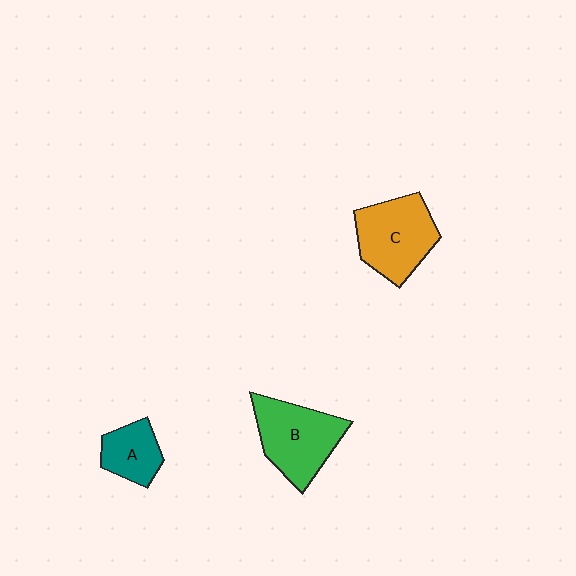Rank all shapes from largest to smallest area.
From largest to smallest: B (green), C (orange), A (teal).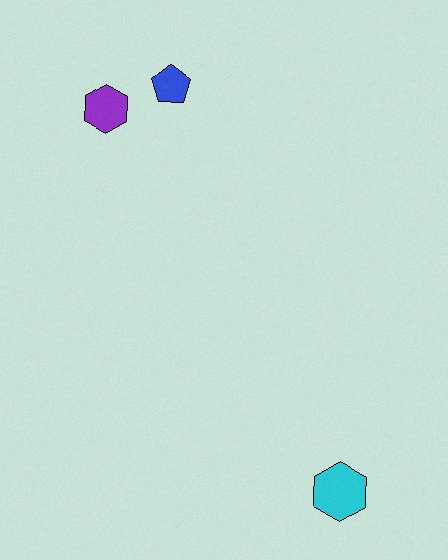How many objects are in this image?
There are 3 objects.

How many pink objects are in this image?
There are no pink objects.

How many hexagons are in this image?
There are 2 hexagons.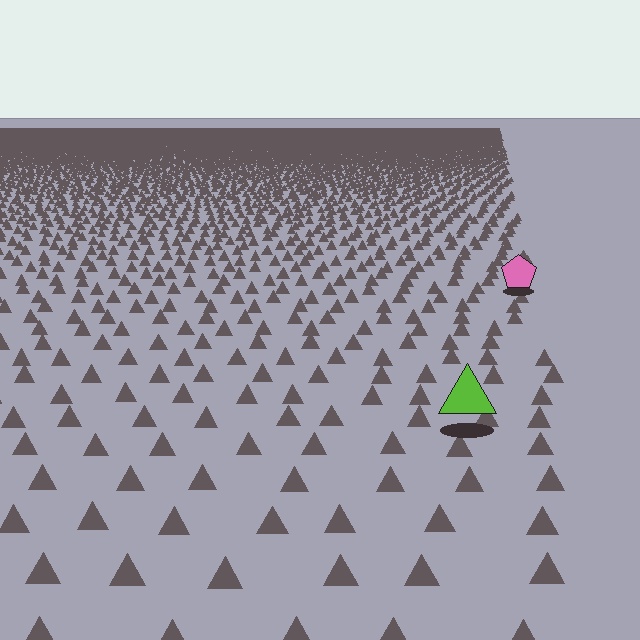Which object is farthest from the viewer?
The pink pentagon is farthest from the viewer. It appears smaller and the ground texture around it is denser.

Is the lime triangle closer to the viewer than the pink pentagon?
Yes. The lime triangle is closer — you can tell from the texture gradient: the ground texture is coarser near it.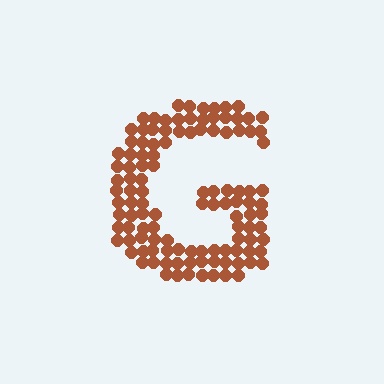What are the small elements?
The small elements are circles.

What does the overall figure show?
The overall figure shows the letter G.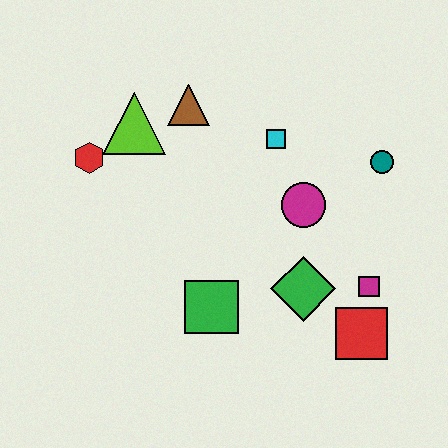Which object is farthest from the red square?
The red hexagon is farthest from the red square.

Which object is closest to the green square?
The green diamond is closest to the green square.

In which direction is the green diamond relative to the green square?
The green diamond is to the right of the green square.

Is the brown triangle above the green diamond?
Yes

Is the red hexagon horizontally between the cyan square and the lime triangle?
No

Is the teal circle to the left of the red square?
No